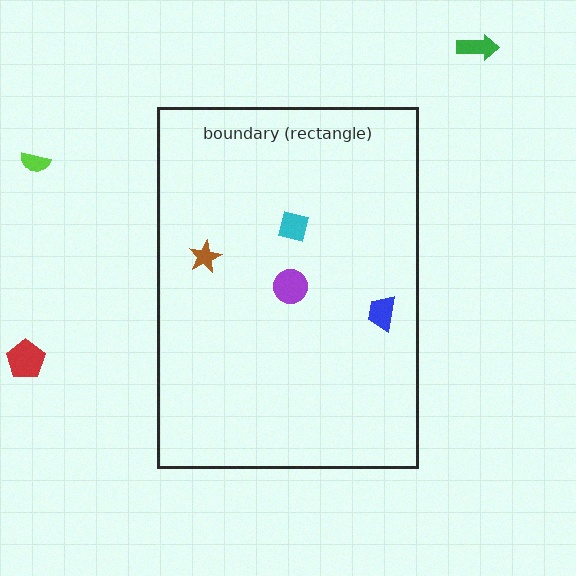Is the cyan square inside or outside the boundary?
Inside.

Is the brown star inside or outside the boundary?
Inside.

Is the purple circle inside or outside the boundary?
Inside.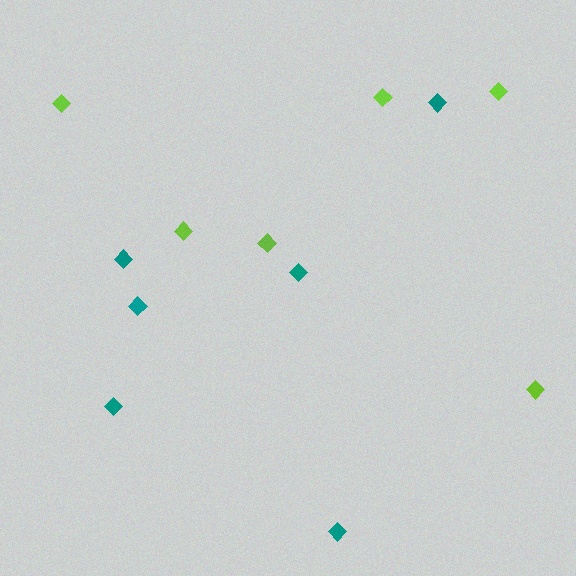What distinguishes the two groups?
There are 2 groups: one group of lime diamonds (6) and one group of teal diamonds (6).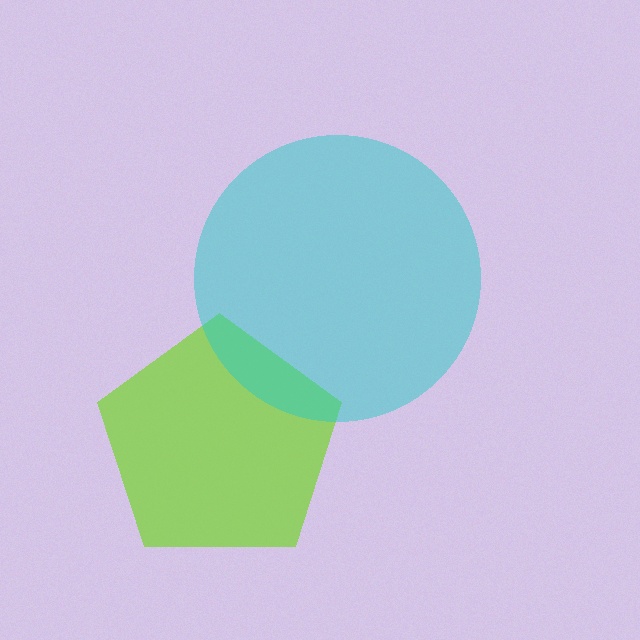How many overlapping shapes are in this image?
There are 2 overlapping shapes in the image.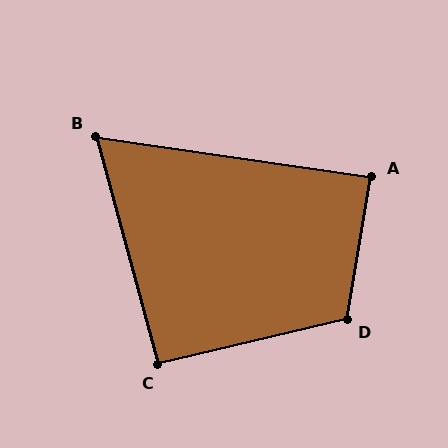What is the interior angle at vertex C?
Approximately 92 degrees (approximately right).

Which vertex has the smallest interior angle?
B, at approximately 67 degrees.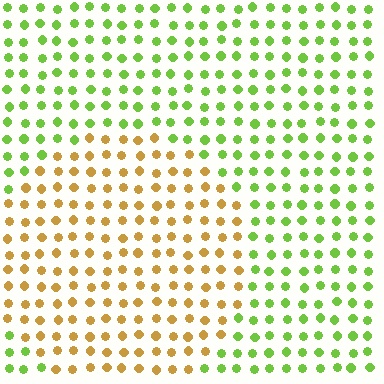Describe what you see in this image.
The image is filled with small lime elements in a uniform arrangement. A circle-shaped region is visible where the elements are tinted to a slightly different hue, forming a subtle color boundary.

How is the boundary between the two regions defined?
The boundary is defined purely by a slight shift in hue (about 59 degrees). Spacing, size, and orientation are identical on both sides.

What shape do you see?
I see a circle.